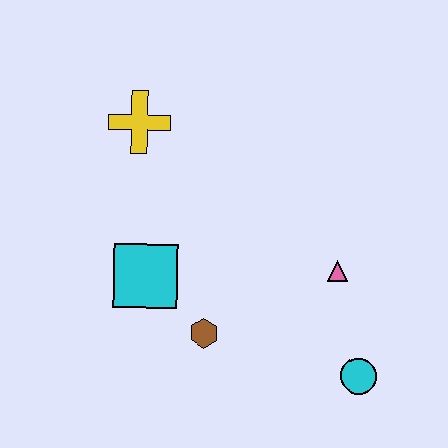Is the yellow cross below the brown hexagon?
No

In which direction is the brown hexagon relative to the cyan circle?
The brown hexagon is to the left of the cyan circle.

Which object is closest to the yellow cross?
The cyan square is closest to the yellow cross.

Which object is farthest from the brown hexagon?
The yellow cross is farthest from the brown hexagon.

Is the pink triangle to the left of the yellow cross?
No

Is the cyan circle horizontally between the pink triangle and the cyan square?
No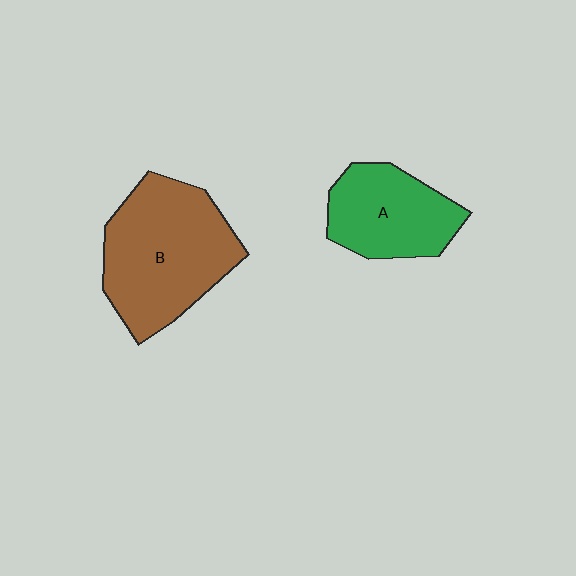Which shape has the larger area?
Shape B (brown).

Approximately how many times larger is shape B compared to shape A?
Approximately 1.5 times.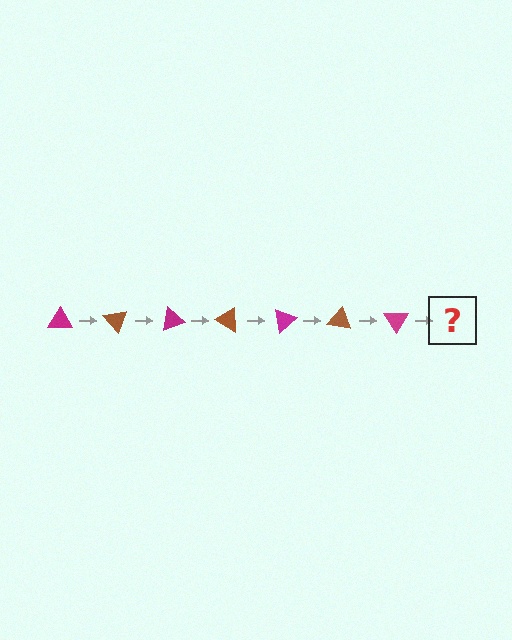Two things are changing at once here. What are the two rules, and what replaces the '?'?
The two rules are that it rotates 50 degrees each step and the color cycles through magenta and brown. The '?' should be a brown triangle, rotated 350 degrees from the start.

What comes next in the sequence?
The next element should be a brown triangle, rotated 350 degrees from the start.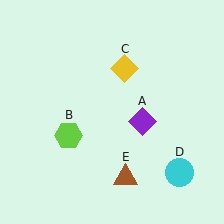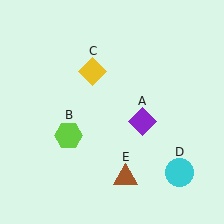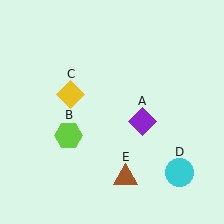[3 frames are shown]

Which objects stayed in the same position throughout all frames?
Purple diamond (object A) and lime hexagon (object B) and cyan circle (object D) and brown triangle (object E) remained stationary.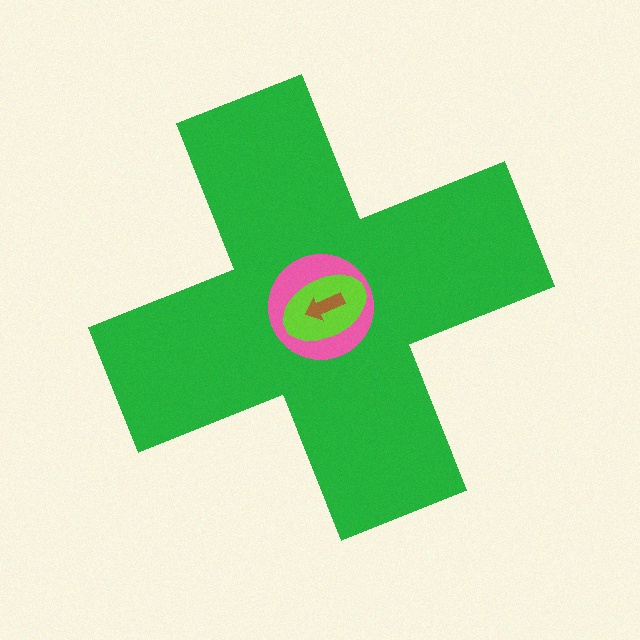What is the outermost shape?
The green cross.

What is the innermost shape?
The brown arrow.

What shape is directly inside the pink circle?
The lime ellipse.